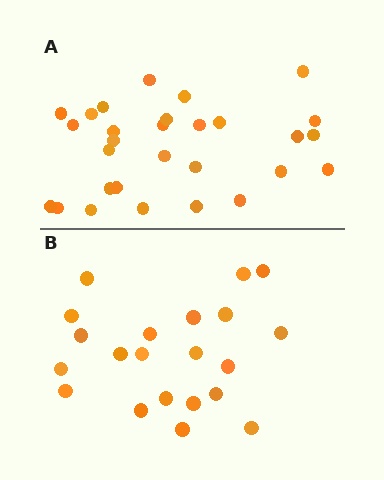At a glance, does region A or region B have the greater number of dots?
Region A (the top region) has more dots.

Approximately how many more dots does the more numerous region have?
Region A has roughly 8 or so more dots than region B.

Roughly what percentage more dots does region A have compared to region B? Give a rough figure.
About 40% more.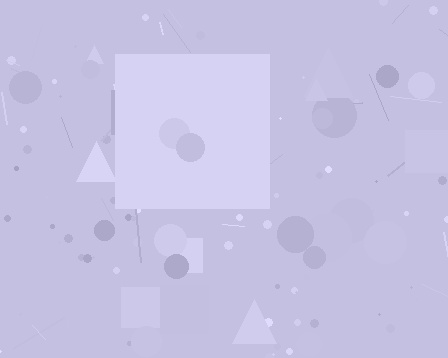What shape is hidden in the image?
A square is hidden in the image.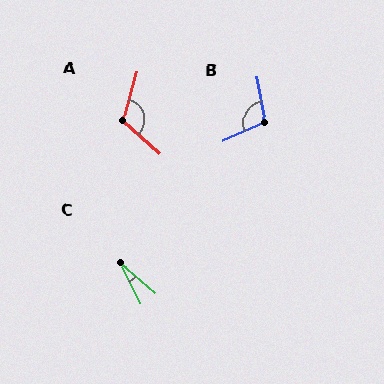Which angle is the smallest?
C, at approximately 23 degrees.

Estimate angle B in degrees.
Approximately 104 degrees.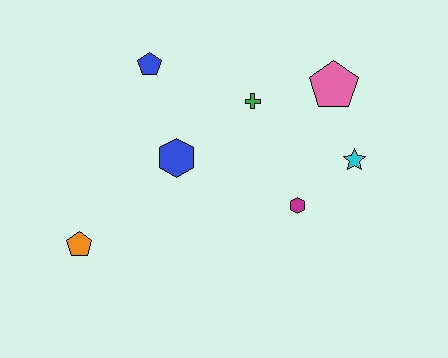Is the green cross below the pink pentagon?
Yes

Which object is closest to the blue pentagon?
The blue hexagon is closest to the blue pentagon.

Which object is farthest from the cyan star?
The orange pentagon is farthest from the cyan star.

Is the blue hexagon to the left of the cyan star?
Yes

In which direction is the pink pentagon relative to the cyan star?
The pink pentagon is above the cyan star.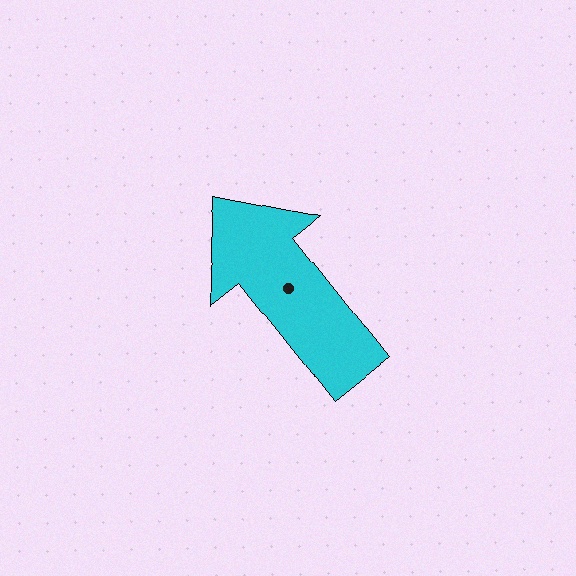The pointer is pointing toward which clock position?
Roughly 11 o'clock.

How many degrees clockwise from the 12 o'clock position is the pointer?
Approximately 322 degrees.